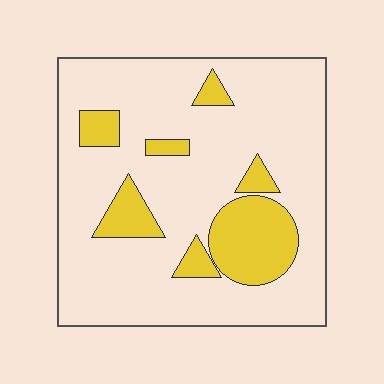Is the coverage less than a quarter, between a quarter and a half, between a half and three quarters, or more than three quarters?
Less than a quarter.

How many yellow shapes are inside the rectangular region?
7.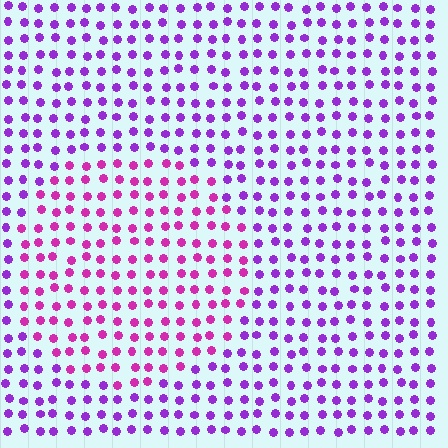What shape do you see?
I see a circle.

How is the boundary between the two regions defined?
The boundary is defined purely by a slight shift in hue (about 34 degrees). Spacing, size, and orientation are identical on both sides.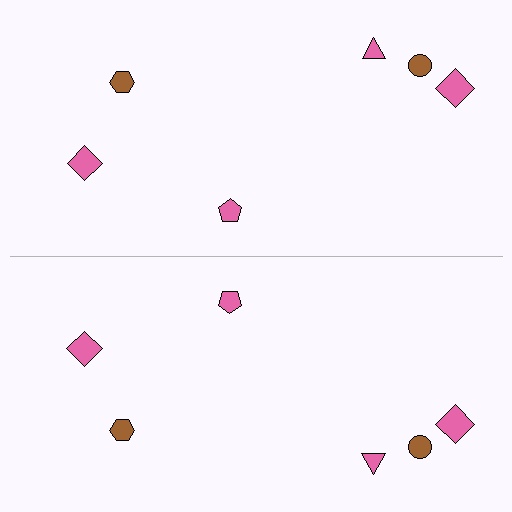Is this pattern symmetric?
Yes, this pattern has bilateral (reflection) symmetry.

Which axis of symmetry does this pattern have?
The pattern has a horizontal axis of symmetry running through the center of the image.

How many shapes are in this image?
There are 12 shapes in this image.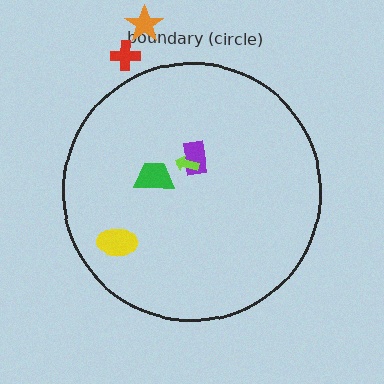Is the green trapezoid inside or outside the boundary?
Inside.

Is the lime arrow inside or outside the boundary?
Inside.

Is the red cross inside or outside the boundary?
Outside.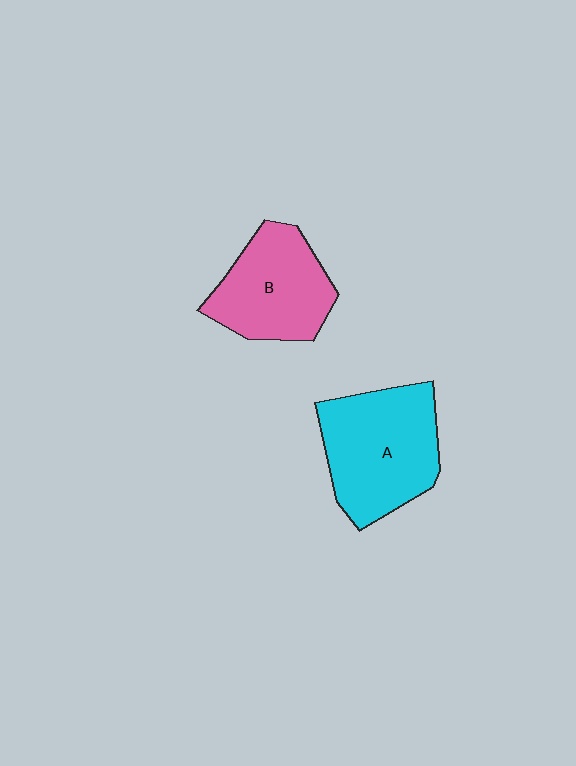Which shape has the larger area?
Shape A (cyan).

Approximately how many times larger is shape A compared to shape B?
Approximately 1.2 times.